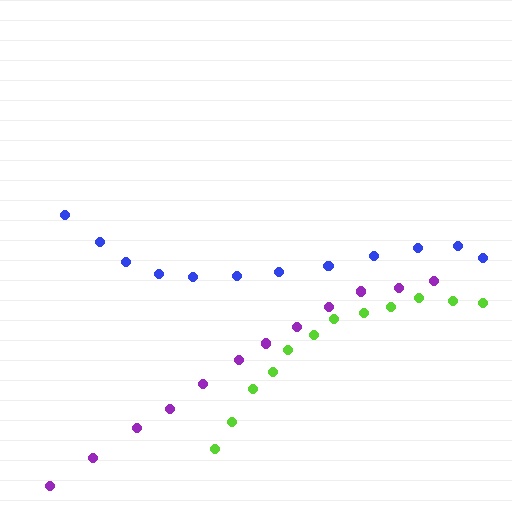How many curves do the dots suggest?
There are 3 distinct paths.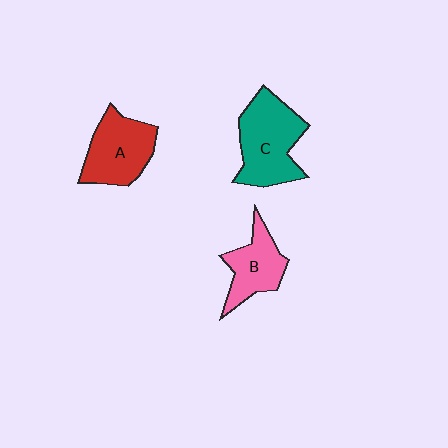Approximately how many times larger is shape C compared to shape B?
Approximately 1.5 times.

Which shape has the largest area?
Shape C (teal).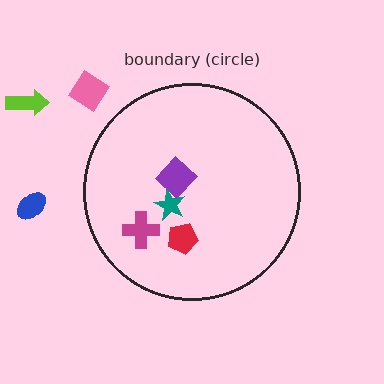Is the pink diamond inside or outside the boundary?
Outside.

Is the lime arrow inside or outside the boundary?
Outside.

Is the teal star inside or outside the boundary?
Inside.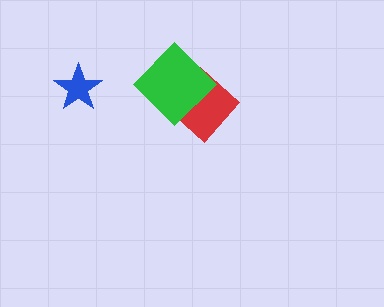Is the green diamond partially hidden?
No, no other shape covers it.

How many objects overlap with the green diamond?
1 object overlaps with the green diamond.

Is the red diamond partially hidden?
Yes, it is partially covered by another shape.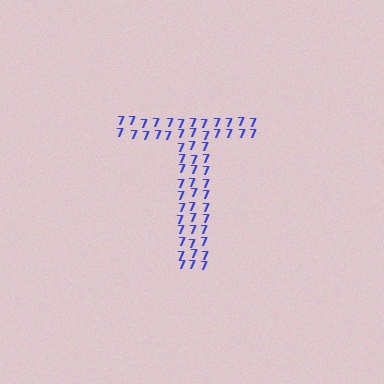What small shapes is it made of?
It is made of small digit 7's.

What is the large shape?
The large shape is the letter T.